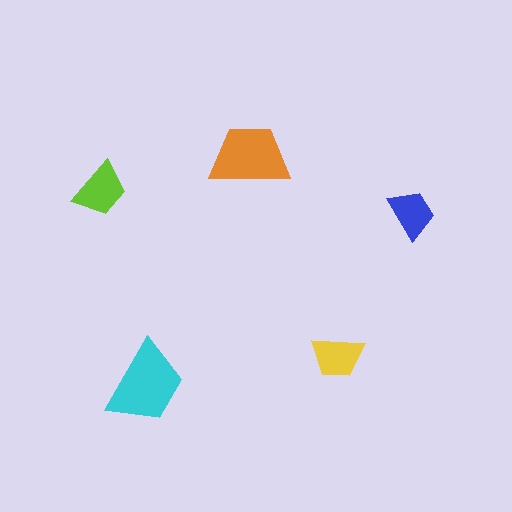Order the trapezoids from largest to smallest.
the cyan one, the orange one, the lime one, the yellow one, the blue one.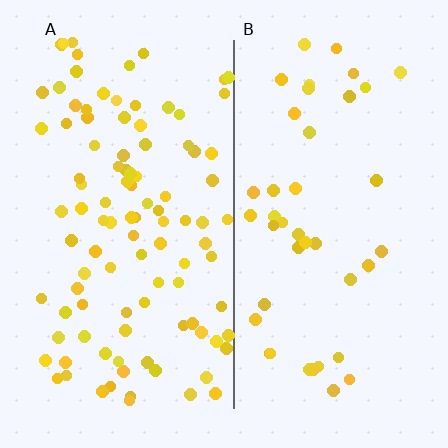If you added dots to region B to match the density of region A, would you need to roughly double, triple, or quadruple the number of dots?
Approximately double.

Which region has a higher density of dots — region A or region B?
A (the left).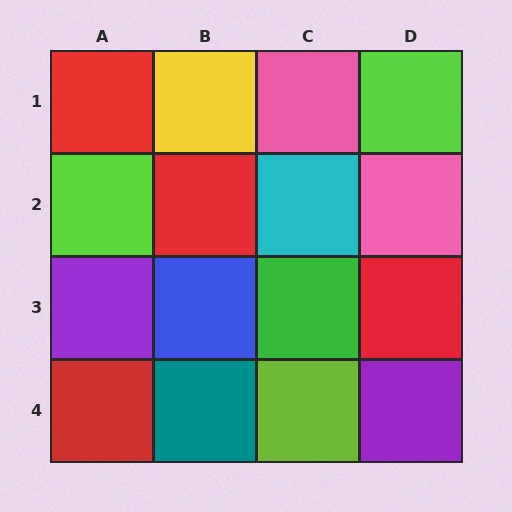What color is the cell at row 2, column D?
Pink.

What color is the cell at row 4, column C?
Lime.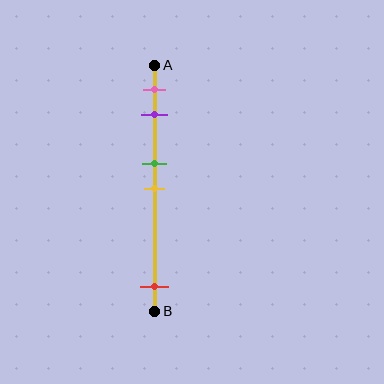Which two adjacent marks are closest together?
The green and yellow marks are the closest adjacent pair.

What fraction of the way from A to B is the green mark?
The green mark is approximately 40% (0.4) of the way from A to B.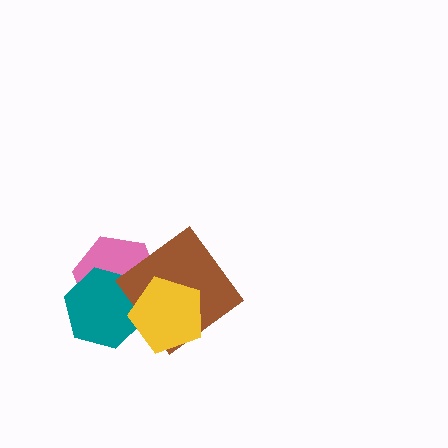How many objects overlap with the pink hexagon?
3 objects overlap with the pink hexagon.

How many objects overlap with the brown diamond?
3 objects overlap with the brown diamond.